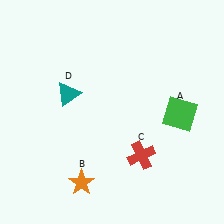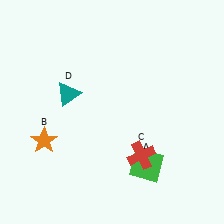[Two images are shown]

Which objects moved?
The objects that moved are: the green square (A), the orange star (B).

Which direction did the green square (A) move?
The green square (A) moved down.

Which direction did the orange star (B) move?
The orange star (B) moved up.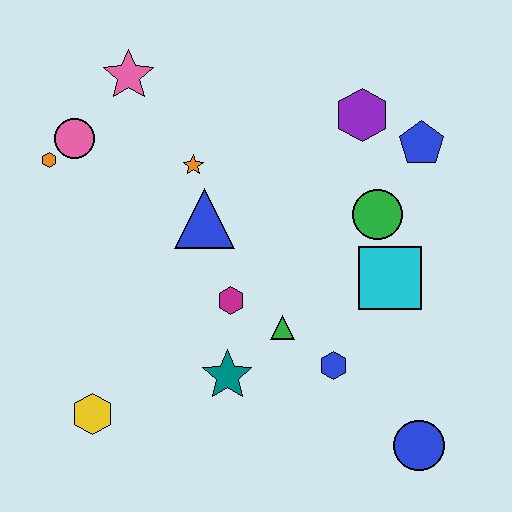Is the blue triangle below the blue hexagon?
No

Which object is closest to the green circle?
The cyan square is closest to the green circle.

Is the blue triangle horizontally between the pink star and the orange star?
No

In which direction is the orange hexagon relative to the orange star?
The orange hexagon is to the left of the orange star.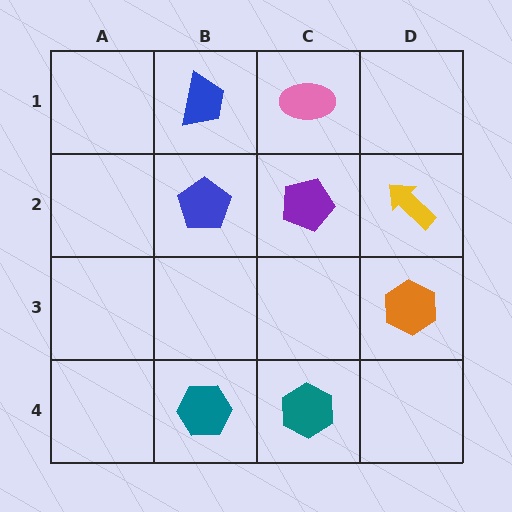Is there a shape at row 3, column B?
No, that cell is empty.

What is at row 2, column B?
A blue pentagon.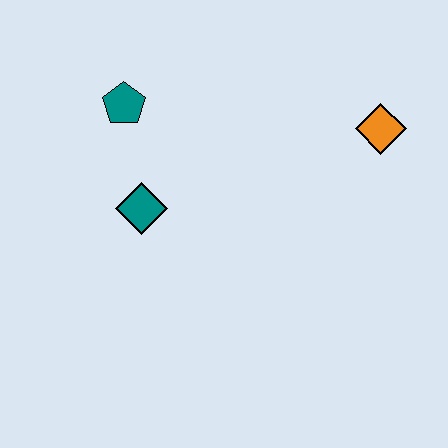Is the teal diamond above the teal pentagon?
No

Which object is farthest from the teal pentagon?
The orange diamond is farthest from the teal pentagon.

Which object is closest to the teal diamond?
The teal pentagon is closest to the teal diamond.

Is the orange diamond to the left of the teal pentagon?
No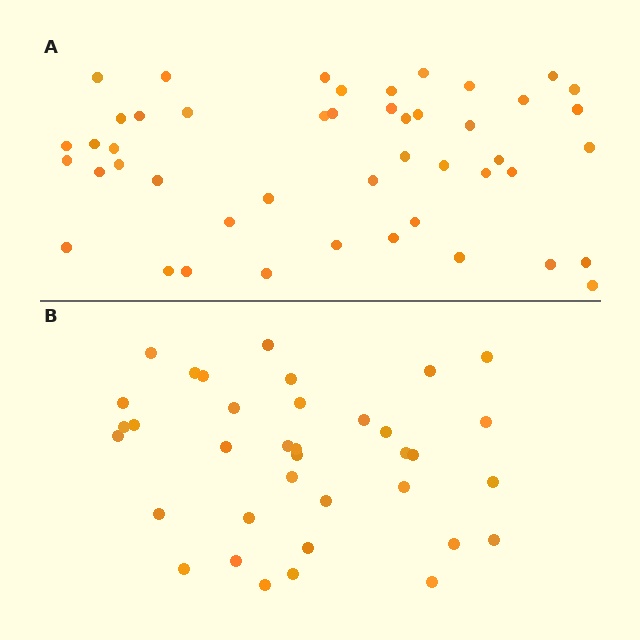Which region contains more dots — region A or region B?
Region A (the top region) has more dots.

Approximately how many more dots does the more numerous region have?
Region A has roughly 12 or so more dots than region B.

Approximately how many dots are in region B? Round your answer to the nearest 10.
About 40 dots. (The exact count is 36, which rounds to 40.)